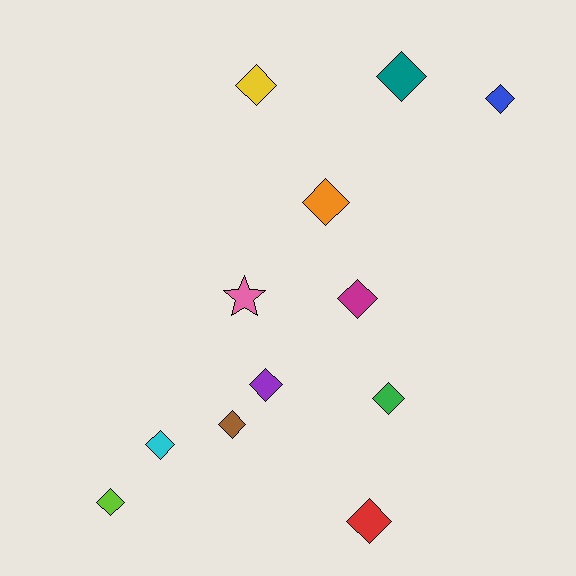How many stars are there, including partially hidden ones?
There is 1 star.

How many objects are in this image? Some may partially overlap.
There are 12 objects.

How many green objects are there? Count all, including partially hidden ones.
There is 1 green object.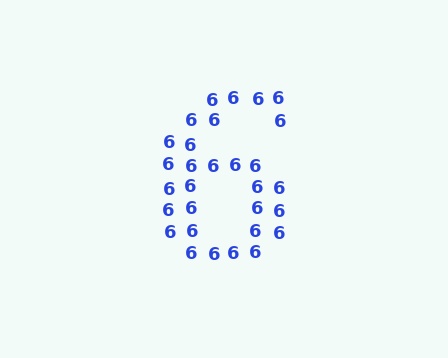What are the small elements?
The small elements are digit 6's.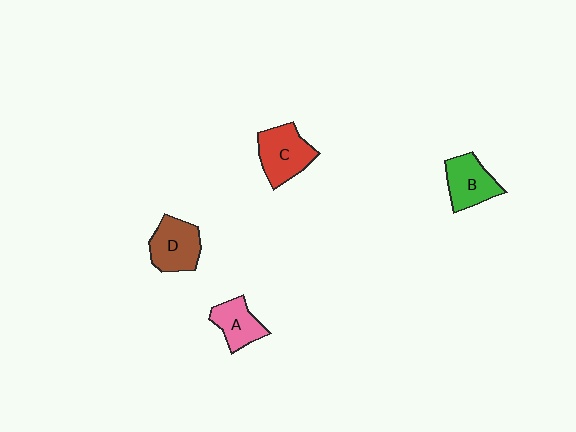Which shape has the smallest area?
Shape A (pink).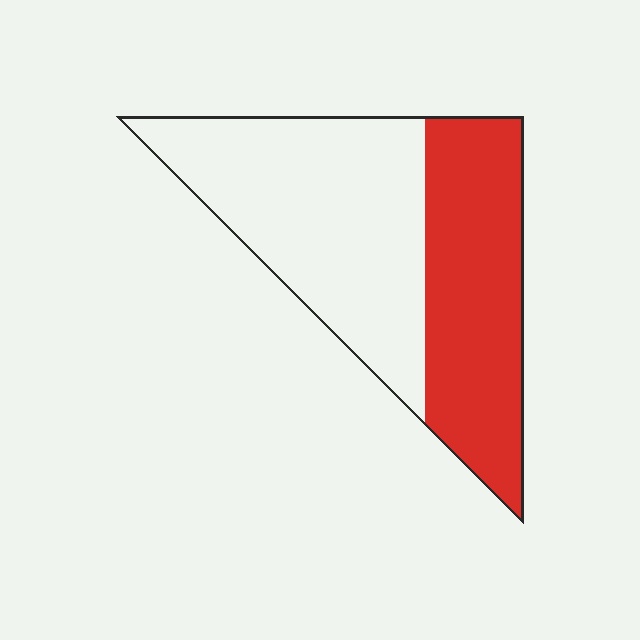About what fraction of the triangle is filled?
About two fifths (2/5).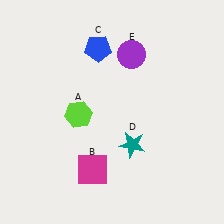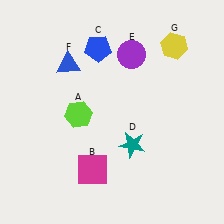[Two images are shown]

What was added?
A blue triangle (F), a yellow hexagon (G) were added in Image 2.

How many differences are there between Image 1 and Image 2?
There are 2 differences between the two images.